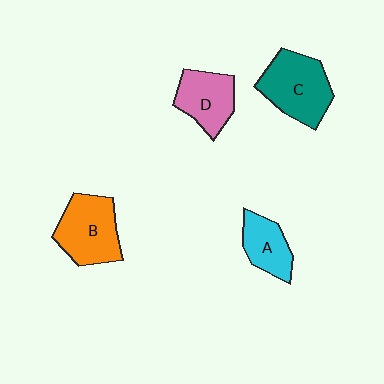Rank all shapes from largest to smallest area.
From largest to smallest: C (teal), B (orange), D (pink), A (cyan).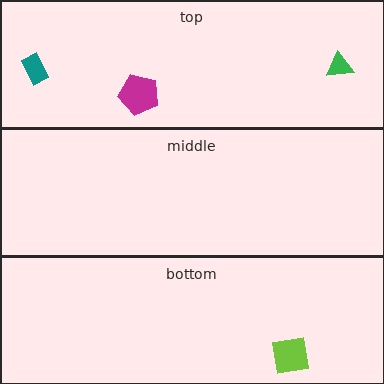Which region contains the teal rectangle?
The top region.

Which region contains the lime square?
The bottom region.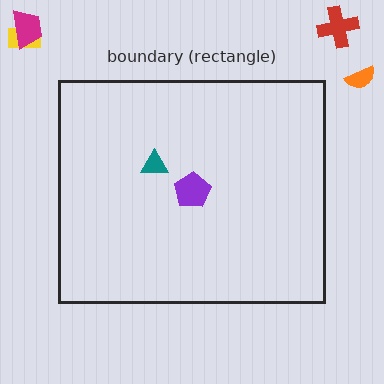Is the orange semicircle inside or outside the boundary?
Outside.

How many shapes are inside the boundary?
2 inside, 4 outside.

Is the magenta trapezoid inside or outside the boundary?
Outside.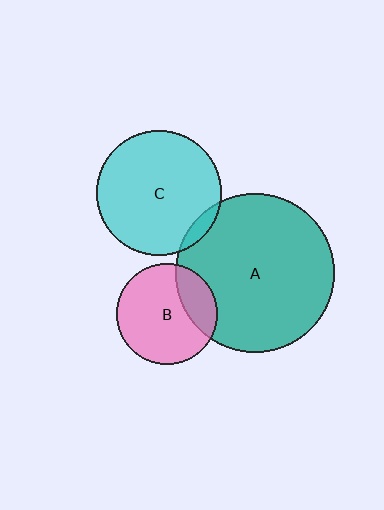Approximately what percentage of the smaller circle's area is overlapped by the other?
Approximately 5%.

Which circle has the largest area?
Circle A (teal).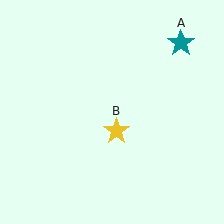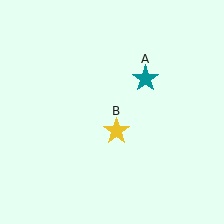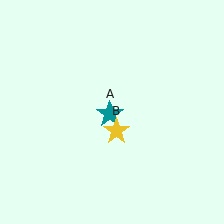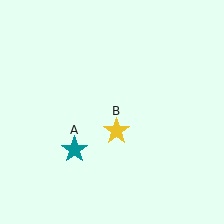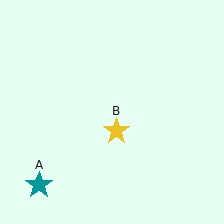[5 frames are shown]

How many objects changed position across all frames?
1 object changed position: teal star (object A).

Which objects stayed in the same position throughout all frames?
Yellow star (object B) remained stationary.